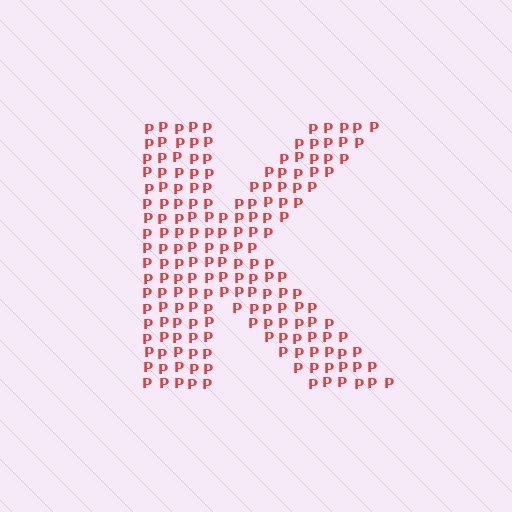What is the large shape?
The large shape is the letter K.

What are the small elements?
The small elements are letter P's.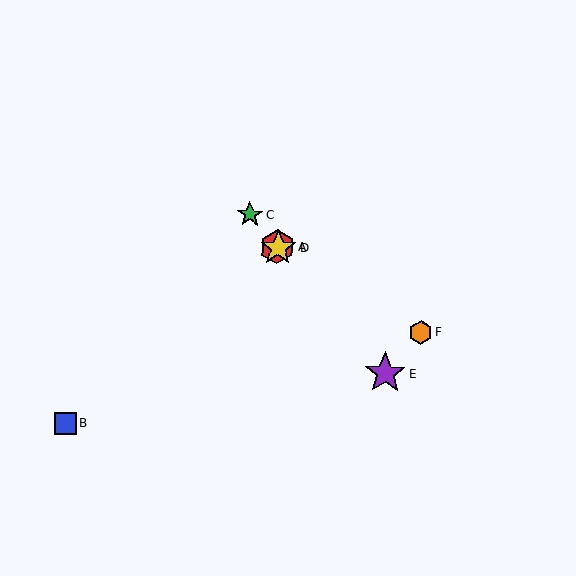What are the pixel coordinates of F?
Object F is at (421, 332).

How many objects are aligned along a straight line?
4 objects (A, C, D, E) are aligned along a straight line.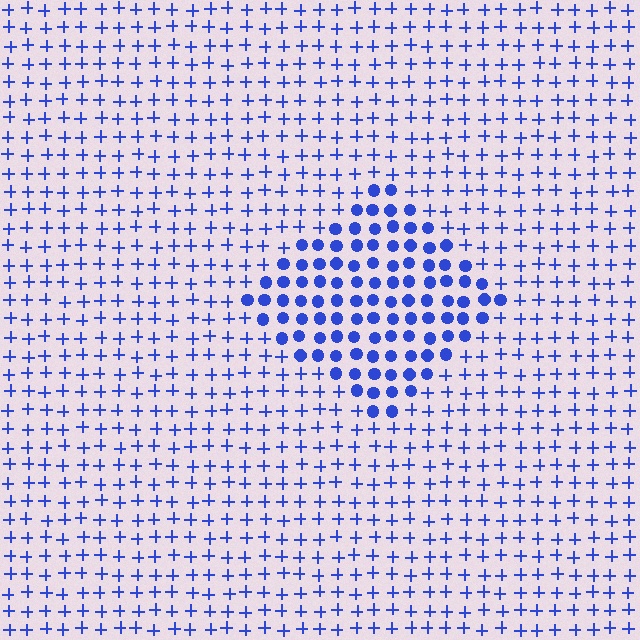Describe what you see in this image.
The image is filled with small blue elements arranged in a uniform grid. A diamond-shaped region contains circles, while the surrounding area contains plus signs. The boundary is defined purely by the change in element shape.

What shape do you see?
I see a diamond.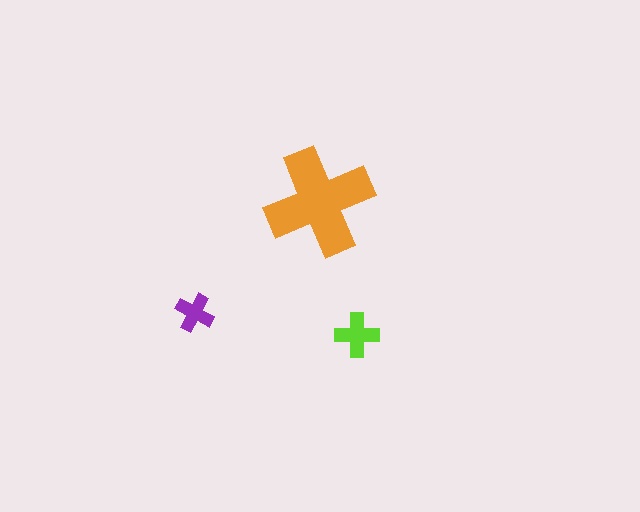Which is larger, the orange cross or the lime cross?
The orange one.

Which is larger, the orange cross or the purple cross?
The orange one.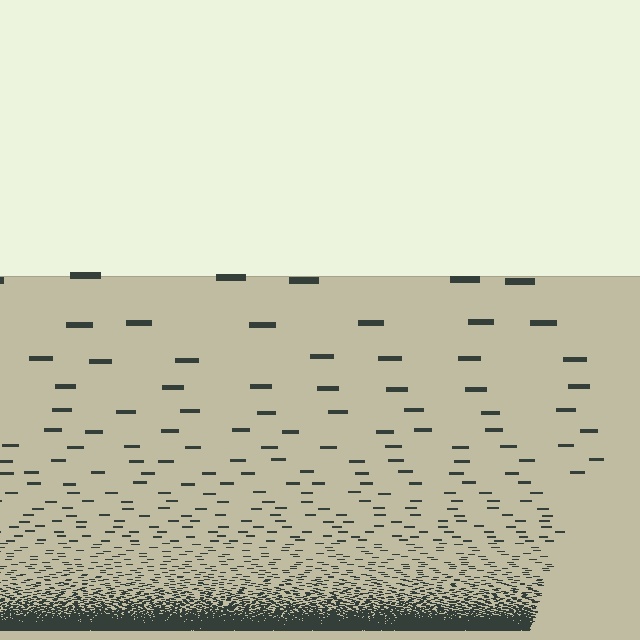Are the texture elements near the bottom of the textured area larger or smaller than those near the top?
Smaller. The gradient is inverted — elements near the bottom are smaller and denser.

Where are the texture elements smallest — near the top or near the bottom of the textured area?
Near the bottom.